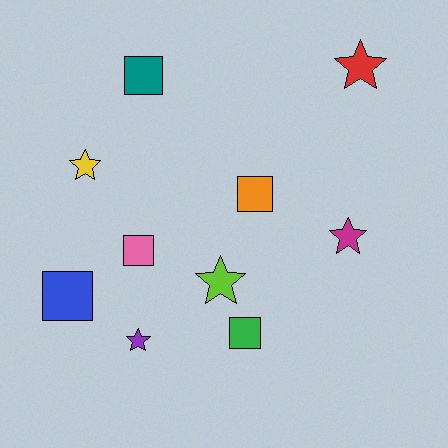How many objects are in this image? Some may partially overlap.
There are 10 objects.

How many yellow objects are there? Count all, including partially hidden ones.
There is 1 yellow object.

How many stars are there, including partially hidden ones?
There are 5 stars.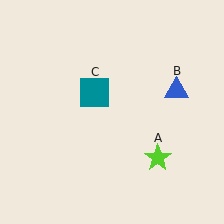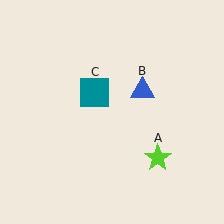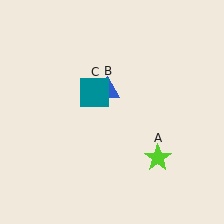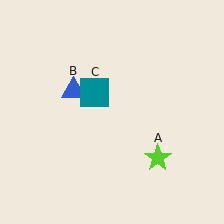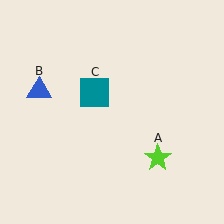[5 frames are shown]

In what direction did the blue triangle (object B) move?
The blue triangle (object B) moved left.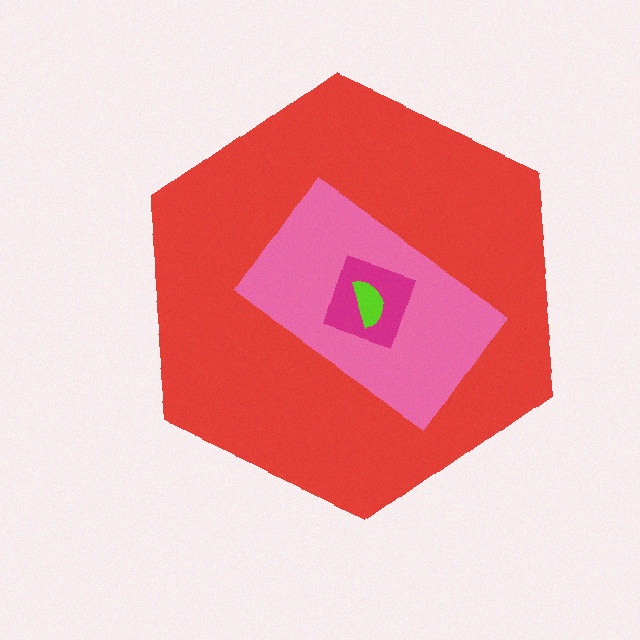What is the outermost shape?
The red hexagon.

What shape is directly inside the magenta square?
The lime semicircle.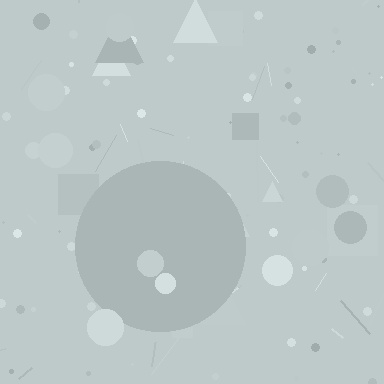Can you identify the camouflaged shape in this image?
The camouflaged shape is a circle.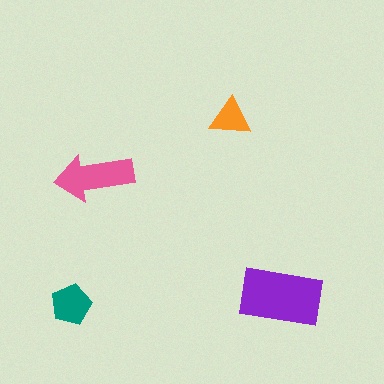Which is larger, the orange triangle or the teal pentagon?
The teal pentagon.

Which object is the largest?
The purple rectangle.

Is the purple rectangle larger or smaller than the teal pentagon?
Larger.